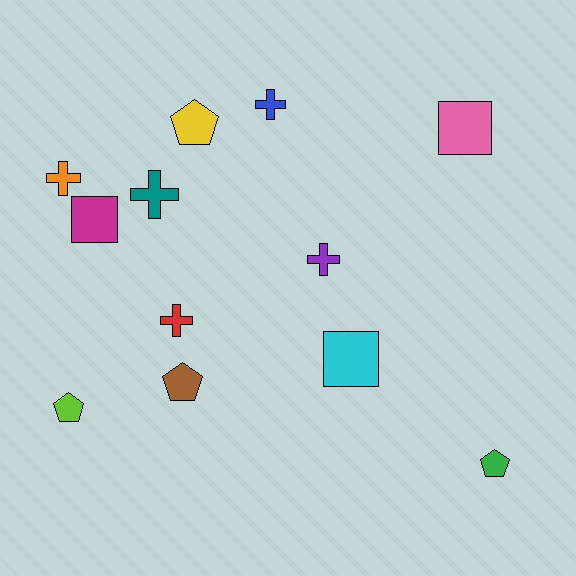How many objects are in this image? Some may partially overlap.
There are 12 objects.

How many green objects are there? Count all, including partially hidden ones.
There is 1 green object.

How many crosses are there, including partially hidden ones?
There are 5 crosses.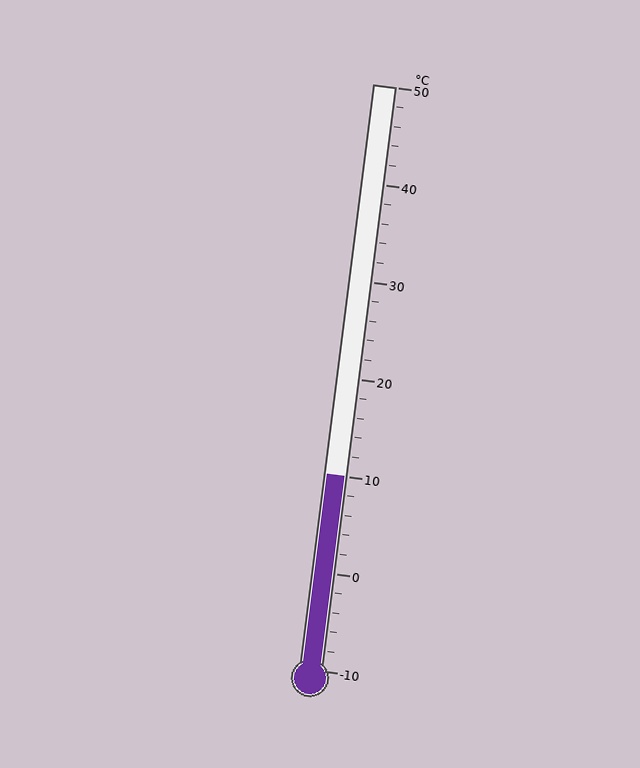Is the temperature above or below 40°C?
The temperature is below 40°C.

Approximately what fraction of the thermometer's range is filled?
The thermometer is filled to approximately 35% of its range.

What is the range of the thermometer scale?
The thermometer scale ranges from -10°C to 50°C.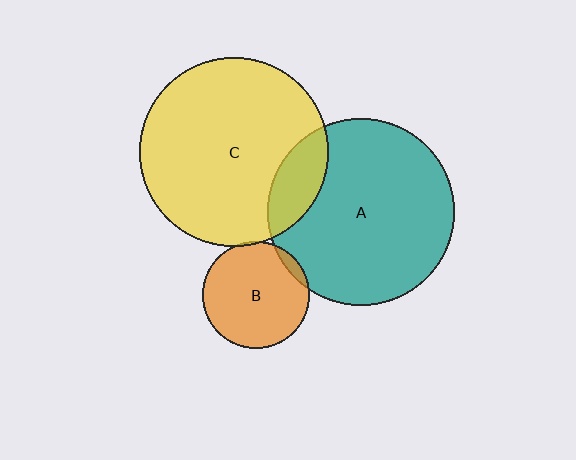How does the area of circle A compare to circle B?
Approximately 3.0 times.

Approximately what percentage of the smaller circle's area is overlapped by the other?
Approximately 5%.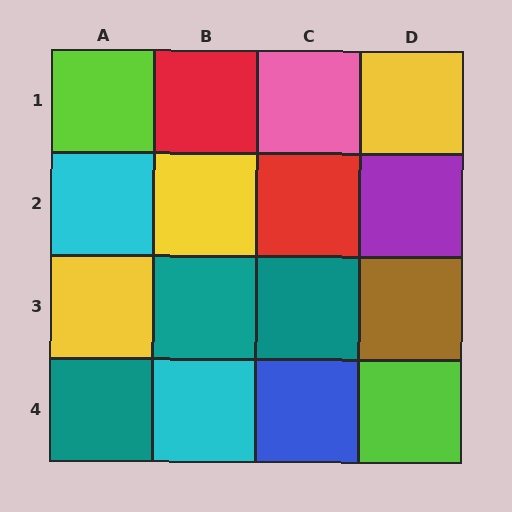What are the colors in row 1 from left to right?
Lime, red, pink, yellow.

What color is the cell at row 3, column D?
Brown.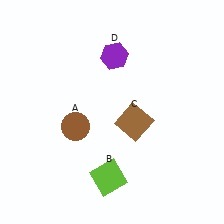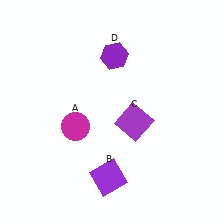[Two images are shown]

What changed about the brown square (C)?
In Image 1, C is brown. In Image 2, it changed to purple.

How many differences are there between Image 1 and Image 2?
There are 3 differences between the two images.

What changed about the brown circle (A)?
In Image 1, A is brown. In Image 2, it changed to magenta.